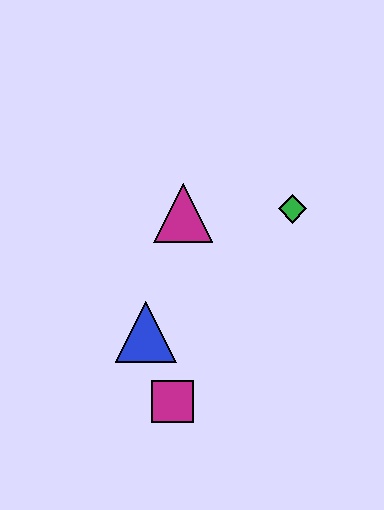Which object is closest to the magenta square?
The blue triangle is closest to the magenta square.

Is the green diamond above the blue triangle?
Yes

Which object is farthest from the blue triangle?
The green diamond is farthest from the blue triangle.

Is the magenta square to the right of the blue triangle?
Yes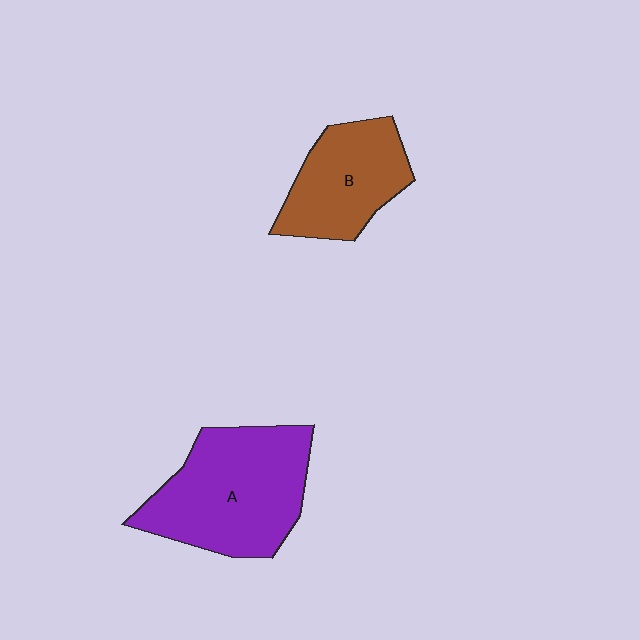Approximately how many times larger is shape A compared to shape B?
Approximately 1.5 times.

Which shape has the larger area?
Shape A (purple).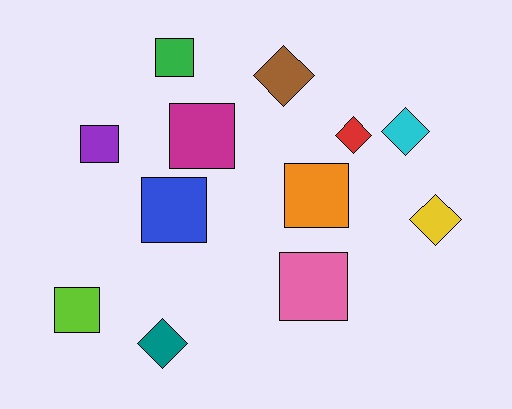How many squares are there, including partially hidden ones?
There are 7 squares.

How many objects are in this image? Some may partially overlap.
There are 12 objects.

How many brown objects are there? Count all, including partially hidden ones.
There is 1 brown object.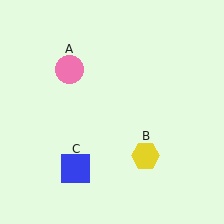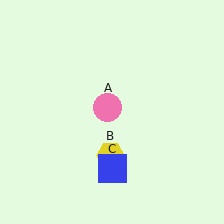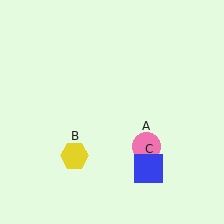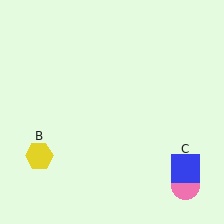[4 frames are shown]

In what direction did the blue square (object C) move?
The blue square (object C) moved right.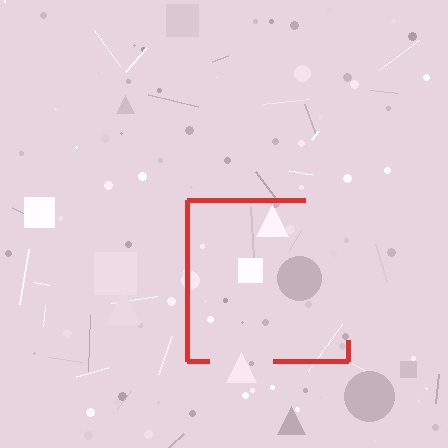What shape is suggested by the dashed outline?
The dashed outline suggests a square.